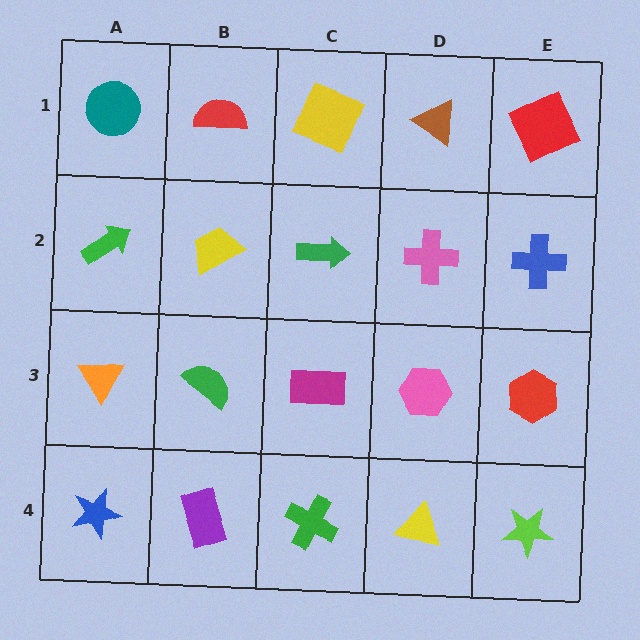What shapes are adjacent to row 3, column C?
A green arrow (row 2, column C), a green cross (row 4, column C), a green semicircle (row 3, column B), a pink hexagon (row 3, column D).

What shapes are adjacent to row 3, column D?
A pink cross (row 2, column D), a yellow triangle (row 4, column D), a magenta rectangle (row 3, column C), a red hexagon (row 3, column E).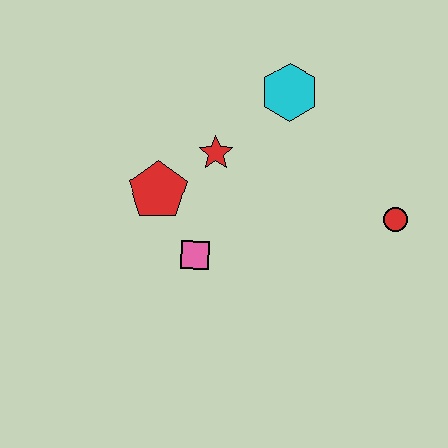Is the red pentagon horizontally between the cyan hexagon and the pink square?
No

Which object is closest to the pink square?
The red pentagon is closest to the pink square.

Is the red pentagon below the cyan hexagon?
Yes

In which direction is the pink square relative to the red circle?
The pink square is to the left of the red circle.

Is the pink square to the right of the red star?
No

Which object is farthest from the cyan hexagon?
The pink square is farthest from the cyan hexagon.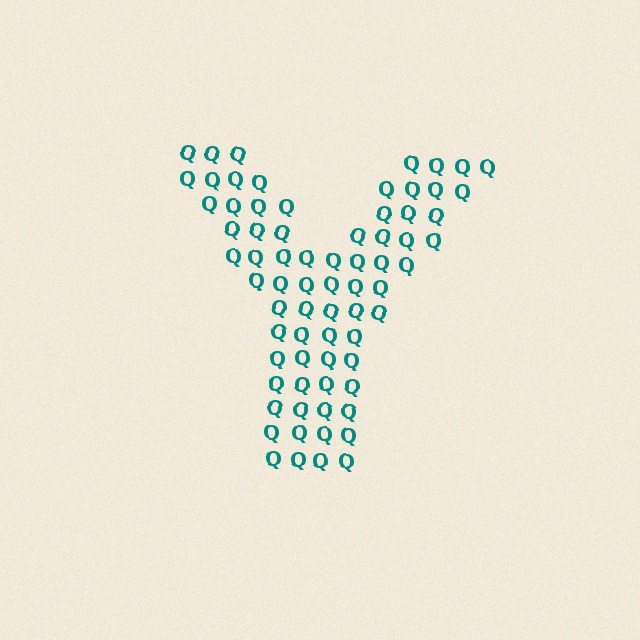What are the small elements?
The small elements are letter Q's.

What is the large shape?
The large shape is the letter Y.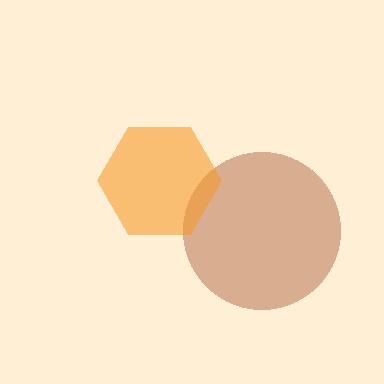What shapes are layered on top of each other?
The layered shapes are: a brown circle, an orange hexagon.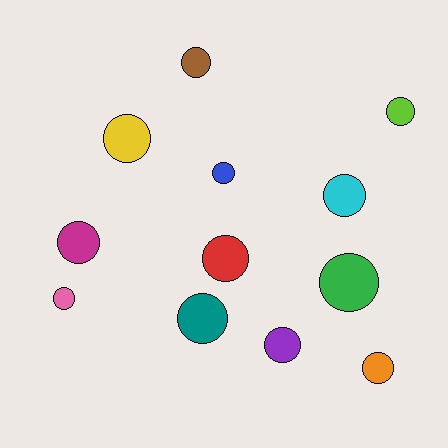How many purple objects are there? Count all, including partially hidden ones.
There is 1 purple object.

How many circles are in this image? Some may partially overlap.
There are 12 circles.